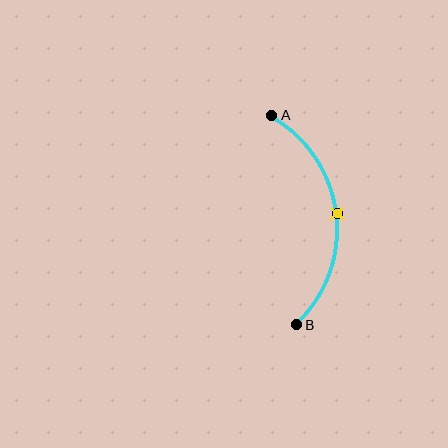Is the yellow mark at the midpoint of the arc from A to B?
Yes. The yellow mark lies on the arc at equal arc-length from both A and B — it is the arc midpoint.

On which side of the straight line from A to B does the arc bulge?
The arc bulges to the right of the straight line connecting A and B.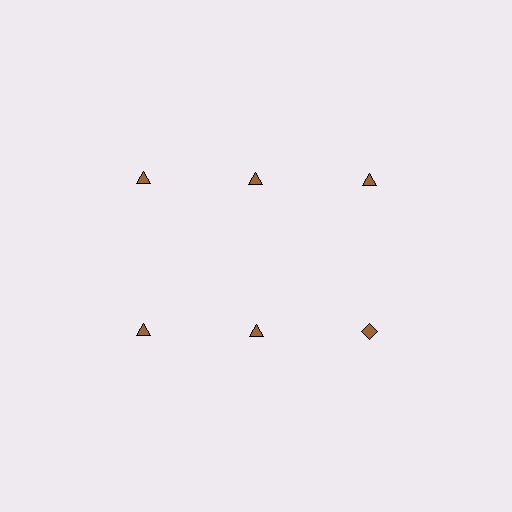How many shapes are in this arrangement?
There are 6 shapes arranged in a grid pattern.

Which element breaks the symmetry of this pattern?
The brown diamond in the second row, center column breaks the symmetry. All other shapes are brown triangles.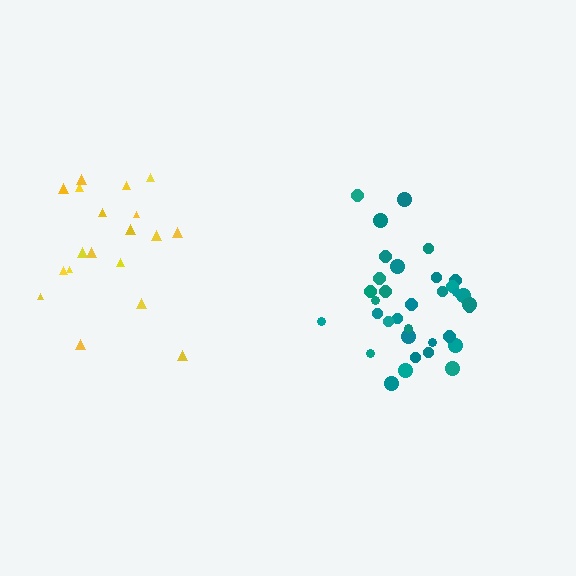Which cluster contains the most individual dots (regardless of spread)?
Teal (34).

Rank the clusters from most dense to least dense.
teal, yellow.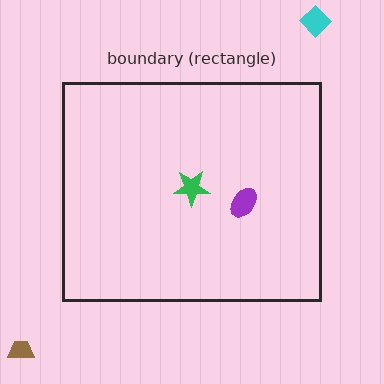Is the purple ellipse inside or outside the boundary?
Inside.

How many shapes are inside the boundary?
2 inside, 2 outside.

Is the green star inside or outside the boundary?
Inside.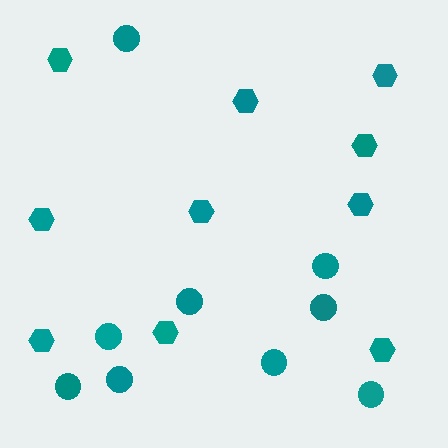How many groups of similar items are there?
There are 2 groups: one group of hexagons (10) and one group of circles (9).